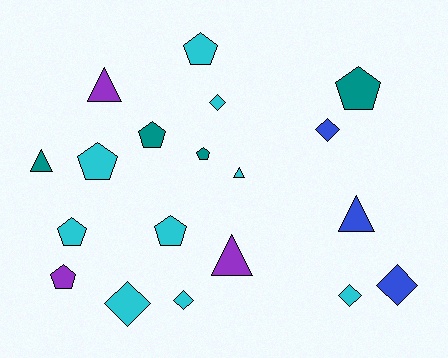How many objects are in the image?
There are 19 objects.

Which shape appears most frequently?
Pentagon, with 8 objects.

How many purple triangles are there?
There are 2 purple triangles.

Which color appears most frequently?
Cyan, with 9 objects.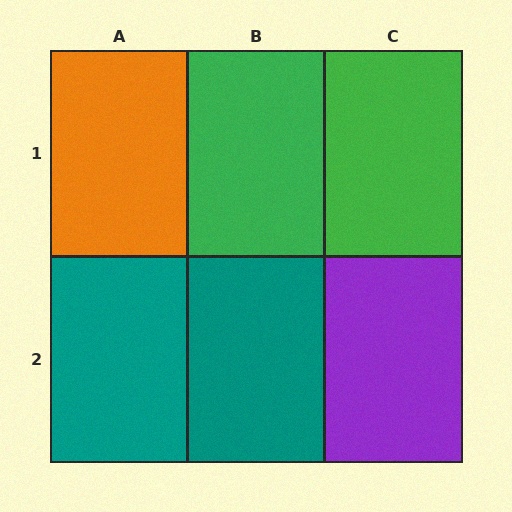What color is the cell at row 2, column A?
Teal.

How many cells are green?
2 cells are green.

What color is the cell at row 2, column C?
Purple.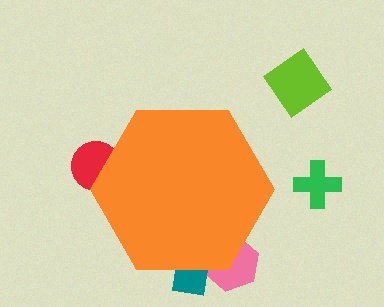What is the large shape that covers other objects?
An orange hexagon.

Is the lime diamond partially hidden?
No, the lime diamond is fully visible.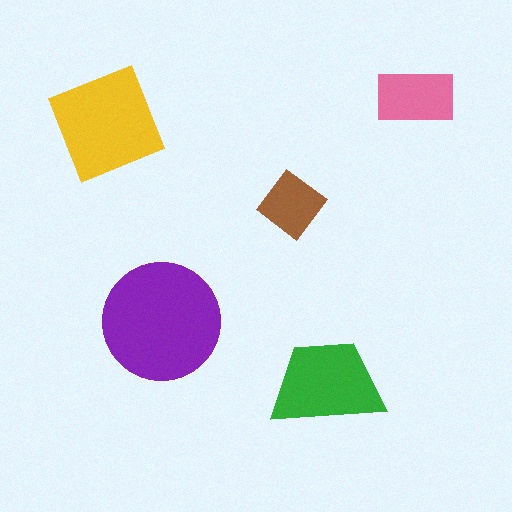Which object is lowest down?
The green trapezoid is bottommost.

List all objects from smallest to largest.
The brown diamond, the pink rectangle, the green trapezoid, the yellow diamond, the purple circle.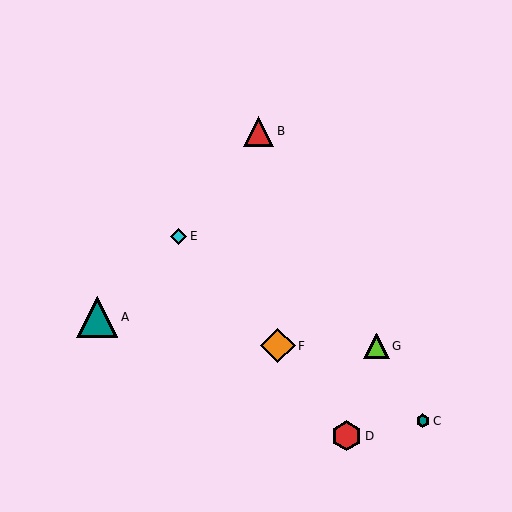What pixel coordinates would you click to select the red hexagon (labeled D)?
Click at (346, 436) to select the red hexagon D.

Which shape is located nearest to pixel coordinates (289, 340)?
The orange diamond (labeled F) at (278, 346) is nearest to that location.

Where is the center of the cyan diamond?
The center of the cyan diamond is at (178, 237).